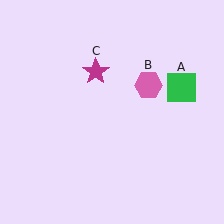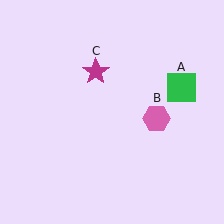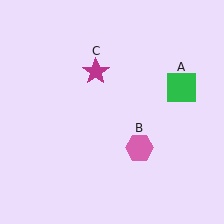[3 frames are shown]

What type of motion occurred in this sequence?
The pink hexagon (object B) rotated clockwise around the center of the scene.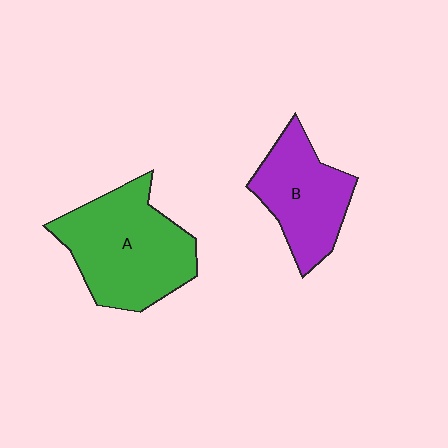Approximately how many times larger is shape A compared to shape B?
Approximately 1.4 times.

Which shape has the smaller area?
Shape B (purple).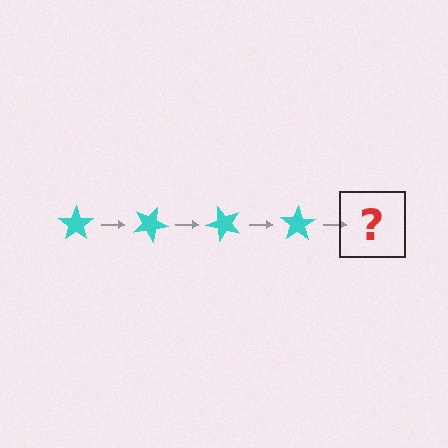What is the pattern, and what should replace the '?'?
The pattern is that the star rotates 25 degrees each step. The '?' should be a cyan star rotated 100 degrees.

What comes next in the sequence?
The next element should be a cyan star rotated 100 degrees.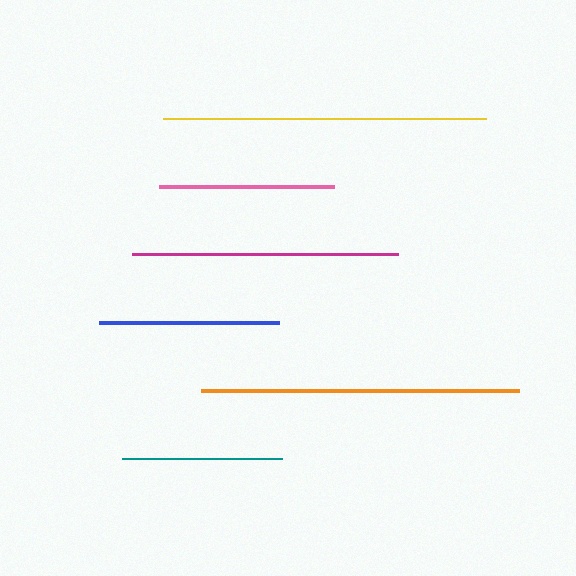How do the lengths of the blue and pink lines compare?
The blue and pink lines are approximately the same length.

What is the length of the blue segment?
The blue segment is approximately 180 pixels long.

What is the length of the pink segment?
The pink segment is approximately 175 pixels long.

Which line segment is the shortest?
The teal line is the shortest at approximately 160 pixels.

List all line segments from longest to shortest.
From longest to shortest: yellow, orange, magenta, blue, pink, teal.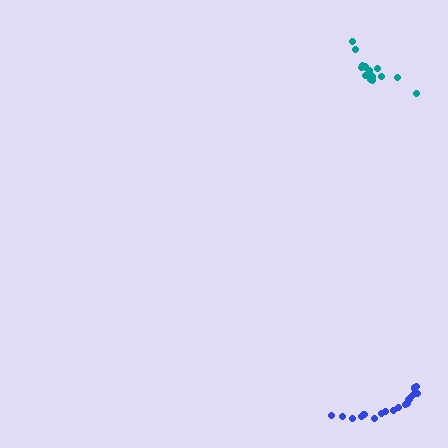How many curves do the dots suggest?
There are 2 distinct paths.